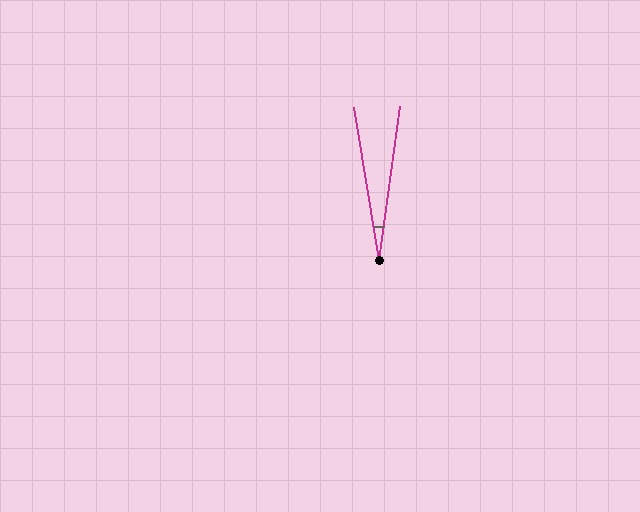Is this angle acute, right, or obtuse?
It is acute.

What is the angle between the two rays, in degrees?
Approximately 17 degrees.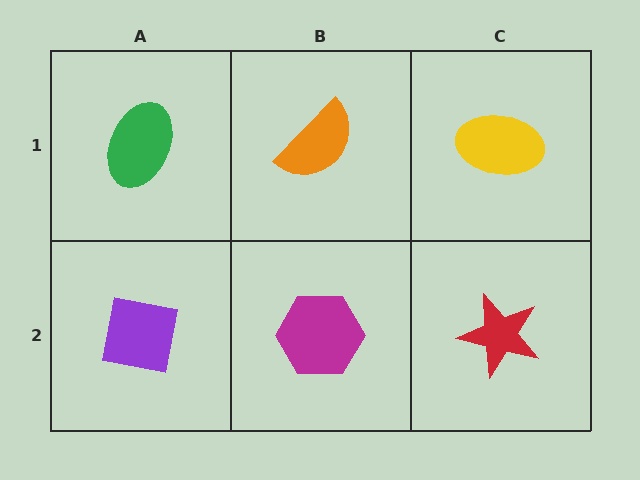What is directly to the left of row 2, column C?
A magenta hexagon.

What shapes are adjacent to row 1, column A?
A purple square (row 2, column A), an orange semicircle (row 1, column B).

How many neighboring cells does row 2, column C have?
2.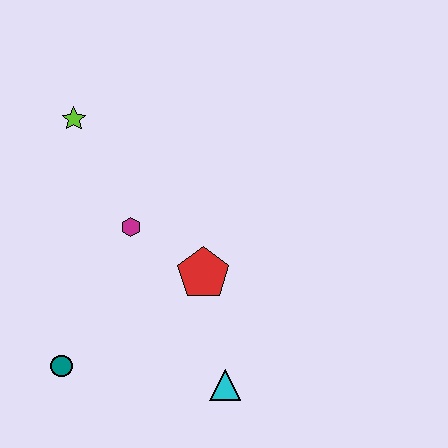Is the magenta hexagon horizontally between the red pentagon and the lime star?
Yes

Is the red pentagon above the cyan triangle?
Yes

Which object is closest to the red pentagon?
The magenta hexagon is closest to the red pentagon.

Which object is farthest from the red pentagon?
The lime star is farthest from the red pentagon.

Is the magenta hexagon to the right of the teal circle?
Yes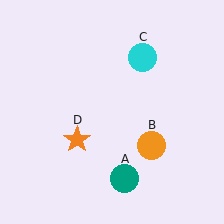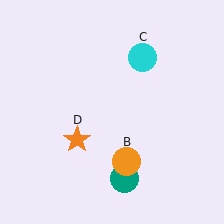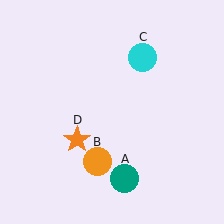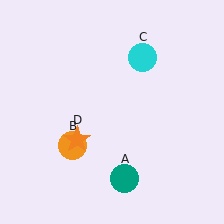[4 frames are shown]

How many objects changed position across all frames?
1 object changed position: orange circle (object B).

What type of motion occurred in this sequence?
The orange circle (object B) rotated clockwise around the center of the scene.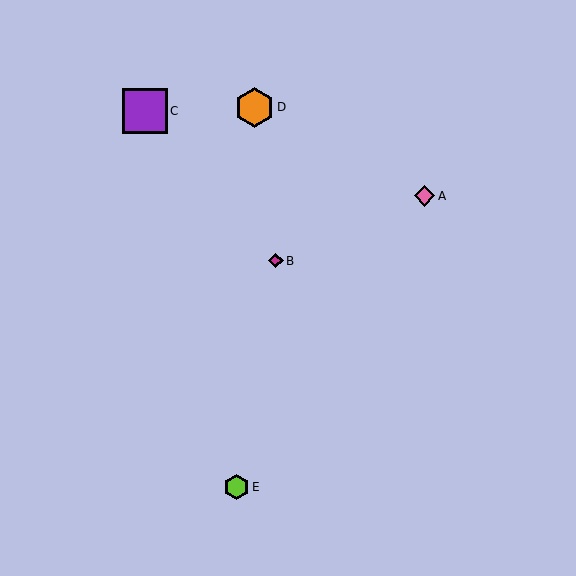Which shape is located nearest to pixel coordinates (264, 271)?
The magenta diamond (labeled B) at (276, 261) is nearest to that location.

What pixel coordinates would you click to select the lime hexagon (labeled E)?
Click at (236, 487) to select the lime hexagon E.